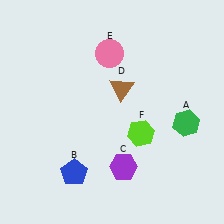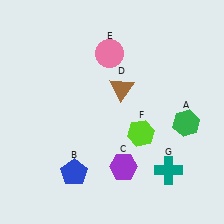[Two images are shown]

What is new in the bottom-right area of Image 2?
A teal cross (G) was added in the bottom-right area of Image 2.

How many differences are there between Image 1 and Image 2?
There is 1 difference between the two images.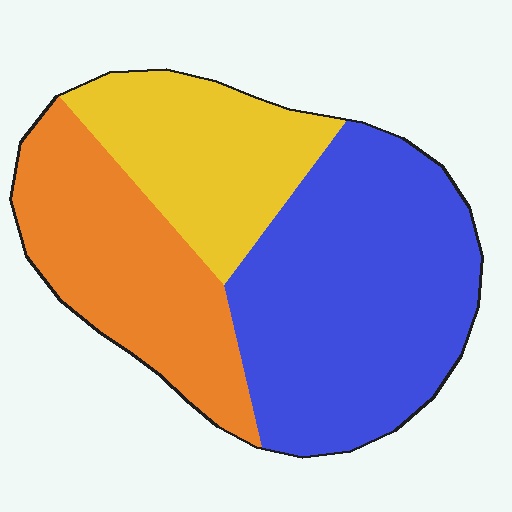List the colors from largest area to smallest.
From largest to smallest: blue, orange, yellow.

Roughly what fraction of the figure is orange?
Orange covers about 30% of the figure.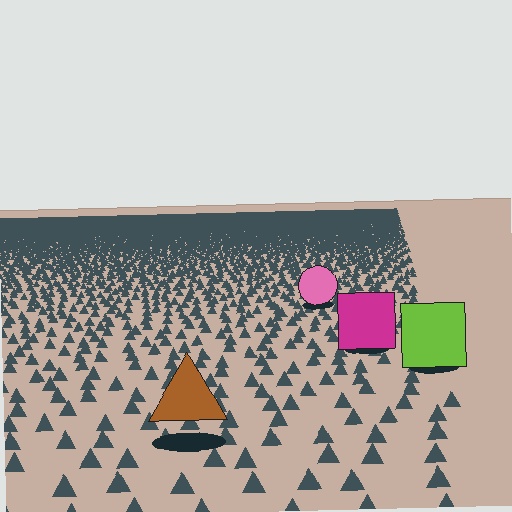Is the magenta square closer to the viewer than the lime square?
No. The lime square is closer — you can tell from the texture gradient: the ground texture is coarser near it.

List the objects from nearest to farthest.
From nearest to farthest: the brown triangle, the lime square, the magenta square, the pink circle.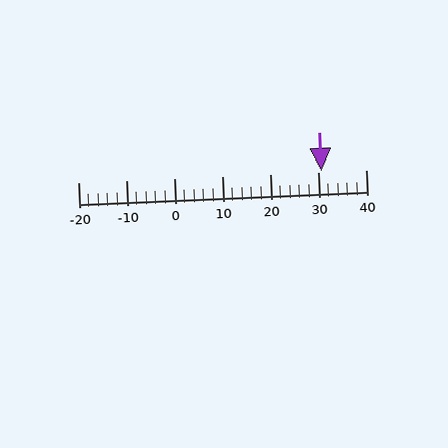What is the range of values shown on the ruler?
The ruler shows values from -20 to 40.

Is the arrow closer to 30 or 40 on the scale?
The arrow is closer to 30.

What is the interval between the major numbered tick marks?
The major tick marks are spaced 10 units apart.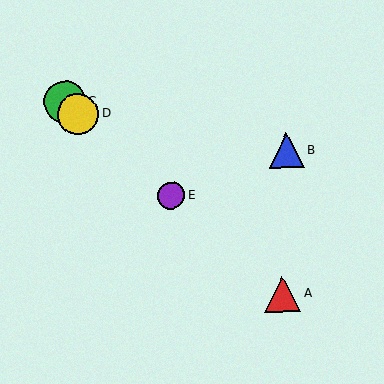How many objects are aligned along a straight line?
4 objects (A, C, D, E) are aligned along a straight line.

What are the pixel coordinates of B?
Object B is at (287, 150).